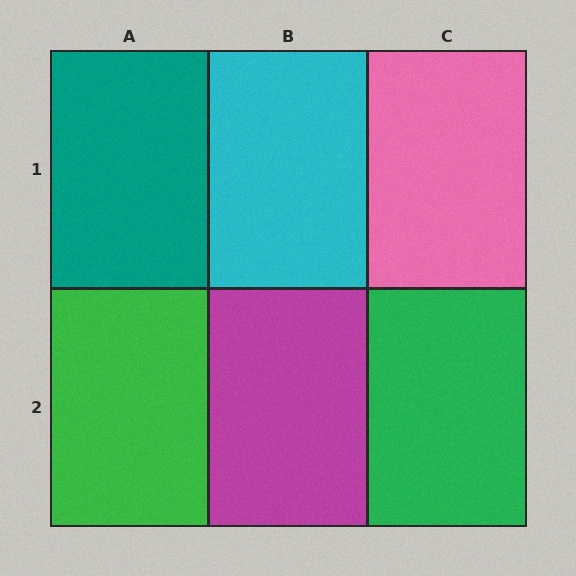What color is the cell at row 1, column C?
Pink.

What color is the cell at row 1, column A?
Teal.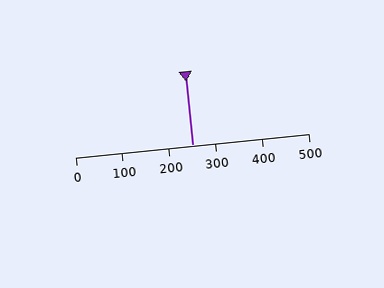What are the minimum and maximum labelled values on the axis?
The axis runs from 0 to 500.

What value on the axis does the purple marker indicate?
The marker indicates approximately 250.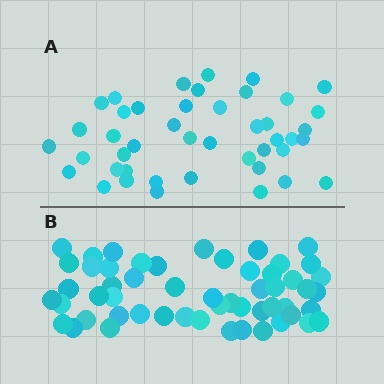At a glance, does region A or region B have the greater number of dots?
Region B (the bottom region) has more dots.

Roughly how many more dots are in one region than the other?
Region B has roughly 10 or so more dots than region A.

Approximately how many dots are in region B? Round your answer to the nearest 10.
About 50 dots. (The exact count is 54, which rounds to 50.)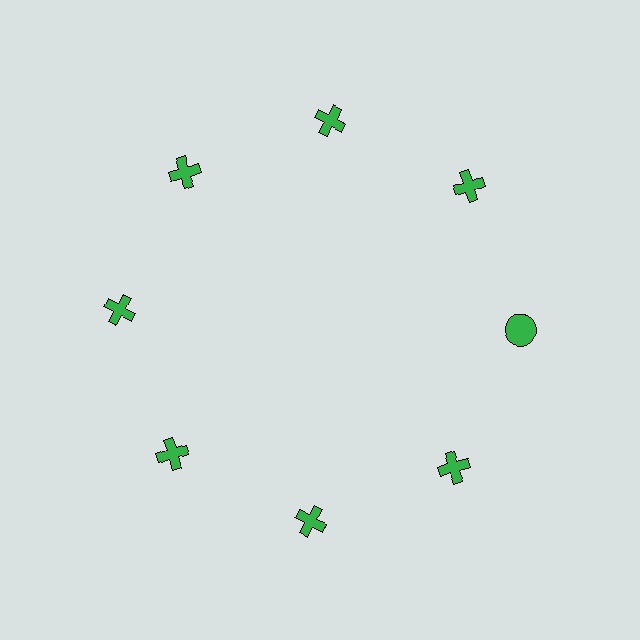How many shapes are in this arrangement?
There are 8 shapes arranged in a ring pattern.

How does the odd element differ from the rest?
It has a different shape: circle instead of cross.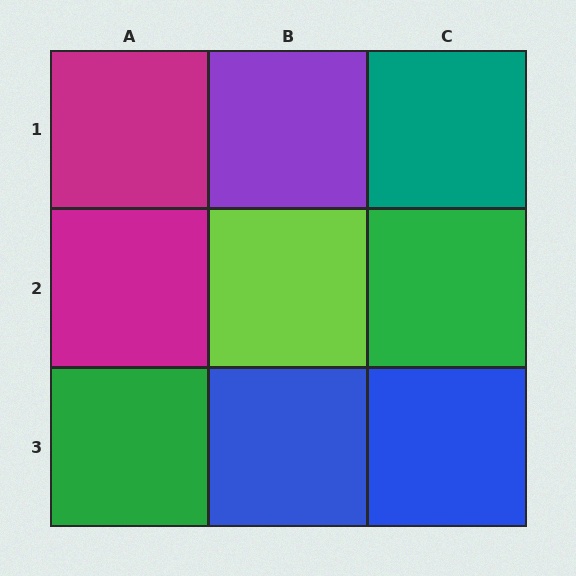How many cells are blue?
2 cells are blue.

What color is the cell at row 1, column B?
Purple.